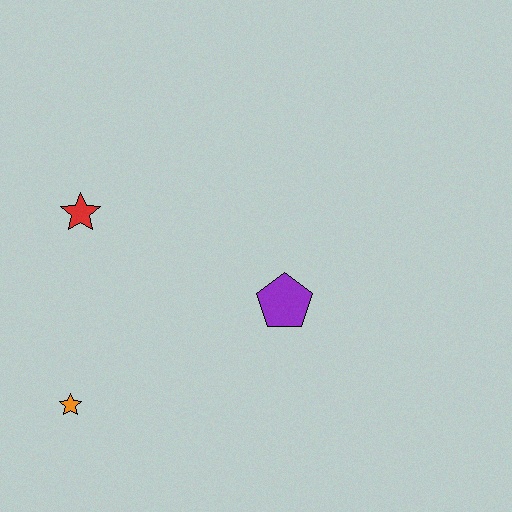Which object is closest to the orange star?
The red star is closest to the orange star.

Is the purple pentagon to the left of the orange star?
No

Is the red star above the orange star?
Yes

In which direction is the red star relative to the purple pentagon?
The red star is to the left of the purple pentagon.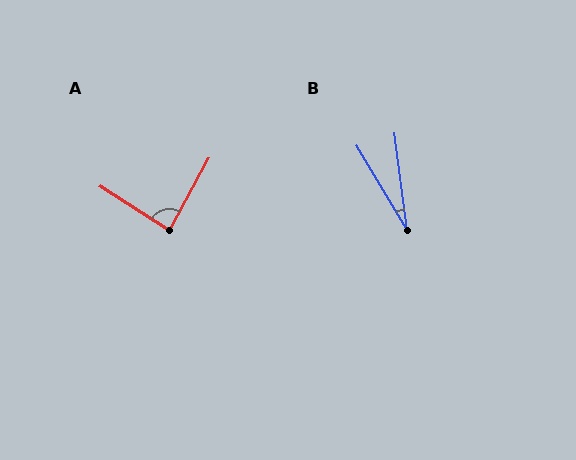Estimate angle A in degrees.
Approximately 86 degrees.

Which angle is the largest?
A, at approximately 86 degrees.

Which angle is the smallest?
B, at approximately 23 degrees.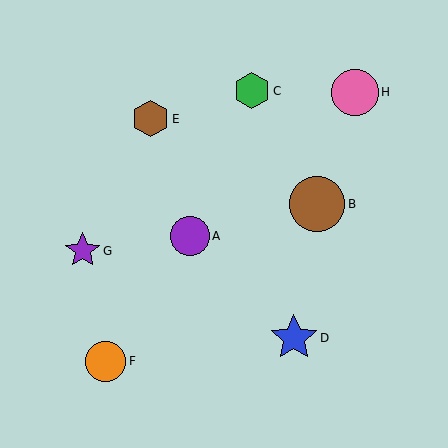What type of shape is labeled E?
Shape E is a brown hexagon.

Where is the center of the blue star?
The center of the blue star is at (294, 338).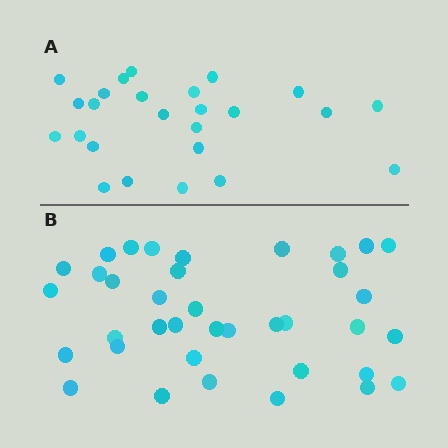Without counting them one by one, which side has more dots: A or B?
Region B (the bottom region) has more dots.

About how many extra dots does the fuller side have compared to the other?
Region B has roughly 12 or so more dots than region A.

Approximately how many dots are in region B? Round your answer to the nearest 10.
About 40 dots. (The exact count is 37, which rounds to 40.)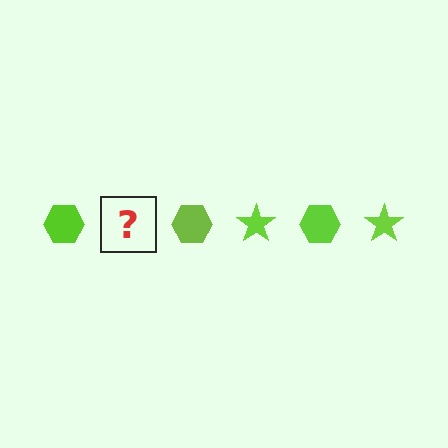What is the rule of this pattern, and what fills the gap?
The rule is that the pattern cycles through hexagon, star shapes in lime. The gap should be filled with a lime star.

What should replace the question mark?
The question mark should be replaced with a lime star.